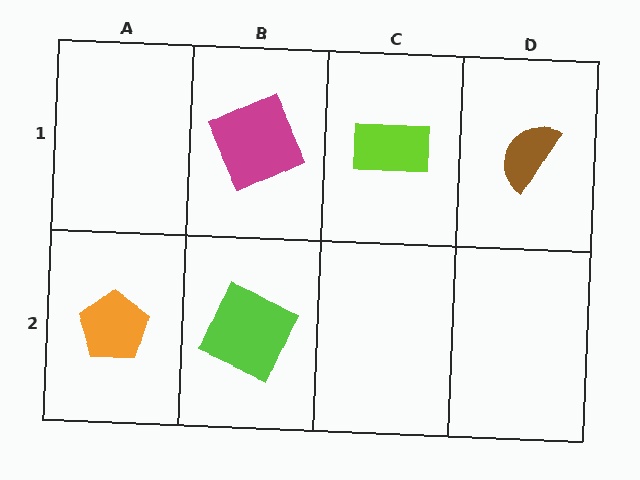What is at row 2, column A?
An orange pentagon.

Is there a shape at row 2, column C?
No, that cell is empty.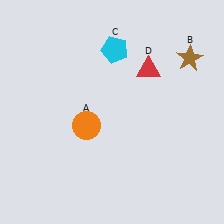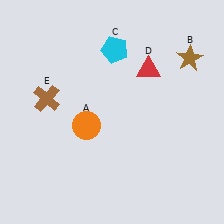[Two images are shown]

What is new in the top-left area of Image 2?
A brown cross (E) was added in the top-left area of Image 2.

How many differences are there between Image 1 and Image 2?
There is 1 difference between the two images.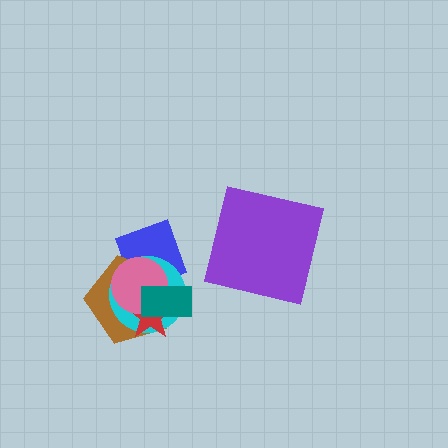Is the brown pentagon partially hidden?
Yes, it is partially covered by another shape.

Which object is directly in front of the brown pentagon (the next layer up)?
The cyan circle is directly in front of the brown pentagon.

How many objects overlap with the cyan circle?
5 objects overlap with the cyan circle.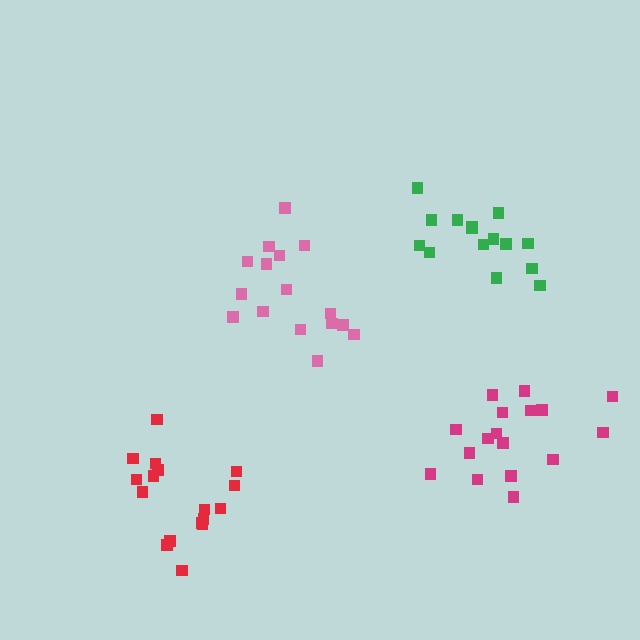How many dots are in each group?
Group 1: 15 dots, Group 2: 17 dots, Group 3: 17 dots, Group 4: 16 dots (65 total).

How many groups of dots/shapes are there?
There are 4 groups.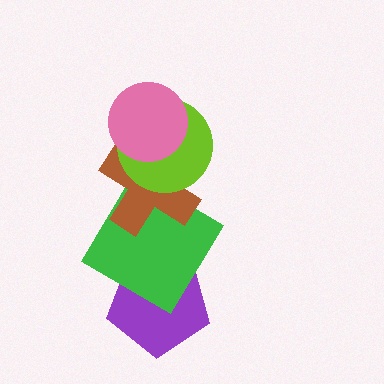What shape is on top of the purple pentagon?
The green diamond is on top of the purple pentagon.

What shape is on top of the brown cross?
The lime circle is on top of the brown cross.